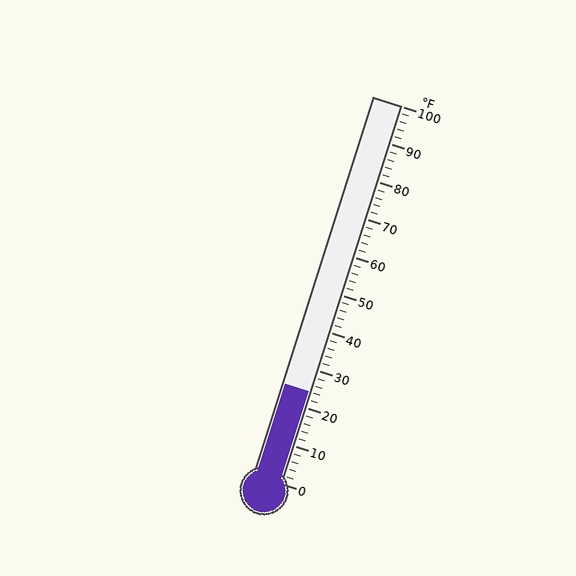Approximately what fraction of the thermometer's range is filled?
The thermometer is filled to approximately 25% of its range.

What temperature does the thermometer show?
The thermometer shows approximately 24°F.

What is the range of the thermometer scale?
The thermometer scale ranges from 0°F to 100°F.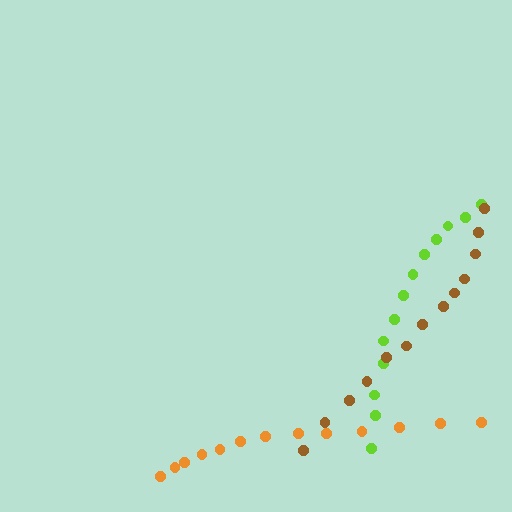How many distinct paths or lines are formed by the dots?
There are 3 distinct paths.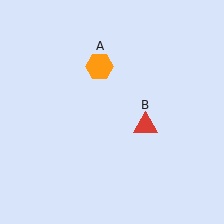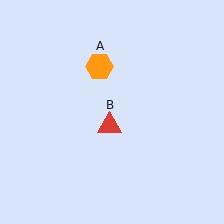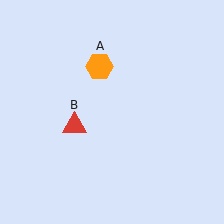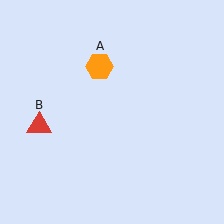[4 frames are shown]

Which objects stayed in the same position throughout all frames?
Orange hexagon (object A) remained stationary.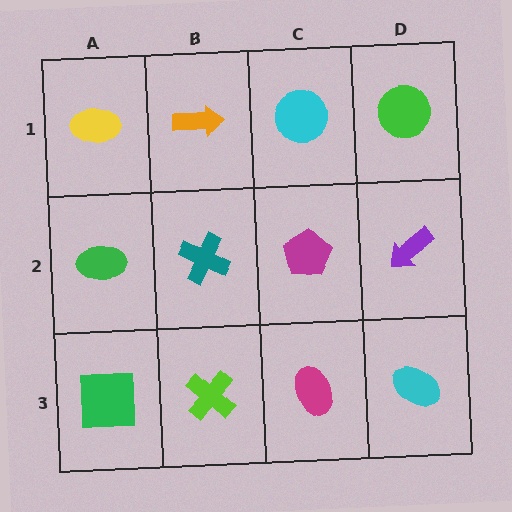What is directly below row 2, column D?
A cyan ellipse.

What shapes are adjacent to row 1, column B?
A teal cross (row 2, column B), a yellow ellipse (row 1, column A), a cyan circle (row 1, column C).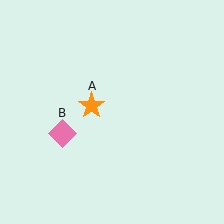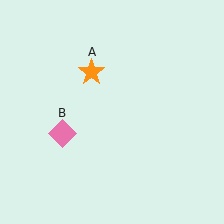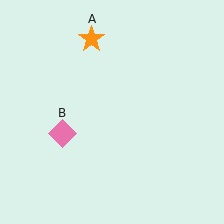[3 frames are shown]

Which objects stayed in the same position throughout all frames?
Pink diamond (object B) remained stationary.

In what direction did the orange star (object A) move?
The orange star (object A) moved up.